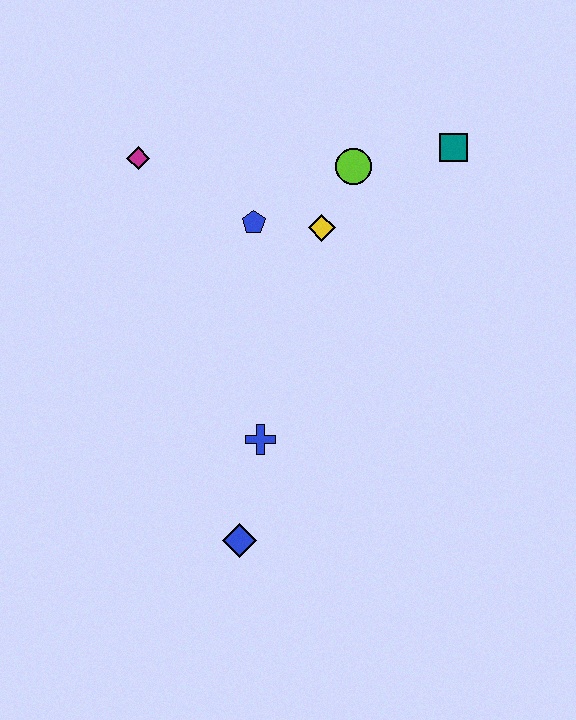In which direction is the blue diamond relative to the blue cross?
The blue diamond is below the blue cross.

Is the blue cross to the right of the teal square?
No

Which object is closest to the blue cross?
The blue diamond is closest to the blue cross.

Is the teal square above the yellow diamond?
Yes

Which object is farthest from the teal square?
The blue diamond is farthest from the teal square.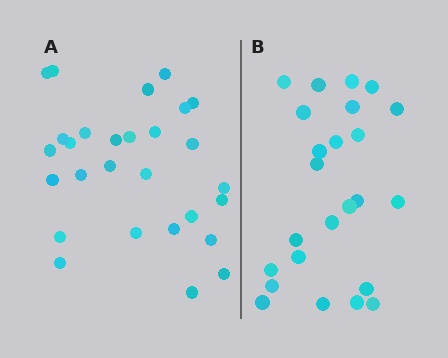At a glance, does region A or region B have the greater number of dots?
Region A (the left region) has more dots.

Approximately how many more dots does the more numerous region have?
Region A has about 4 more dots than region B.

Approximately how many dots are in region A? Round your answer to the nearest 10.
About 30 dots. (The exact count is 28, which rounds to 30.)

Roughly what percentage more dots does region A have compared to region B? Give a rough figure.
About 15% more.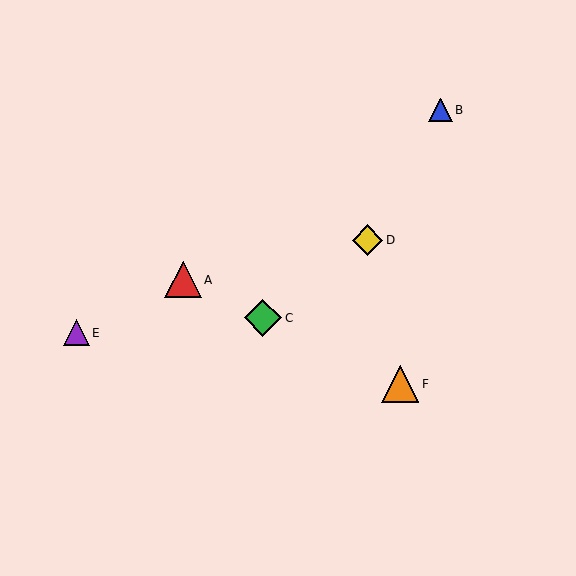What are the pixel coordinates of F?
Object F is at (400, 384).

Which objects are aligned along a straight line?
Objects A, C, F are aligned along a straight line.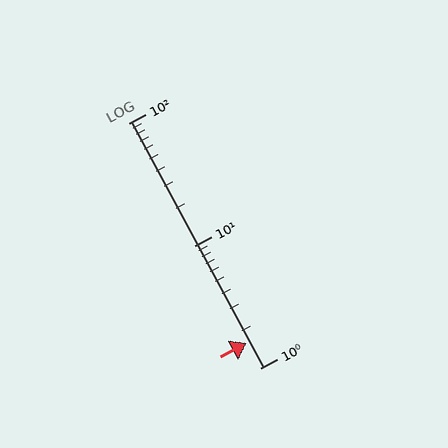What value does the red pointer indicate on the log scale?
The pointer indicates approximately 1.6.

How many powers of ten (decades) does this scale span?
The scale spans 2 decades, from 1 to 100.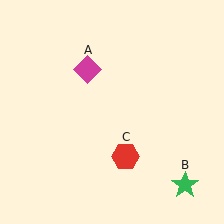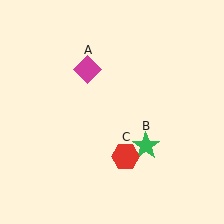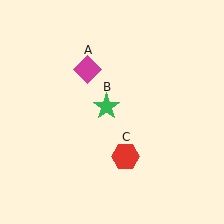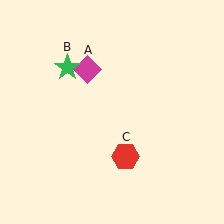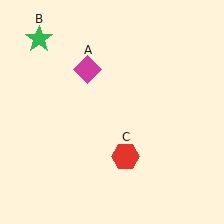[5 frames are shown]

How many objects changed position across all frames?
1 object changed position: green star (object B).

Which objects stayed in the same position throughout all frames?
Magenta diamond (object A) and red hexagon (object C) remained stationary.